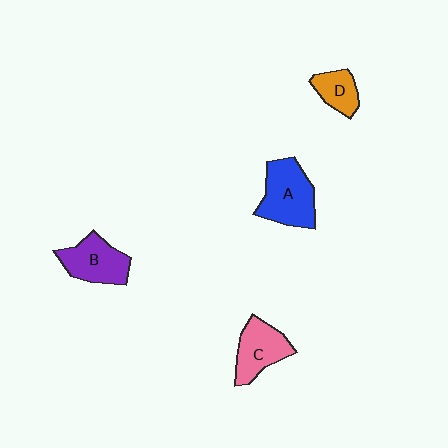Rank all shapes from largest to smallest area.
From largest to smallest: A (blue), B (purple), C (pink), D (orange).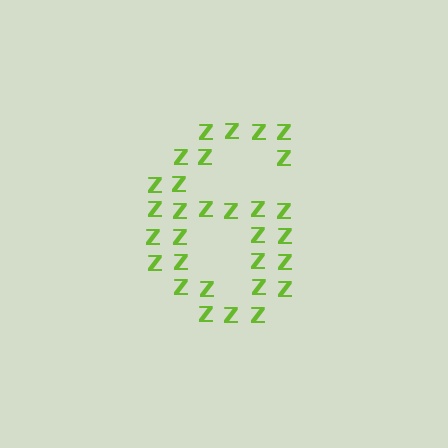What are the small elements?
The small elements are letter Z's.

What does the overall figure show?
The overall figure shows the digit 6.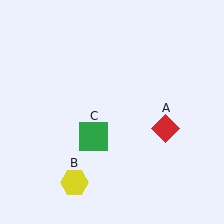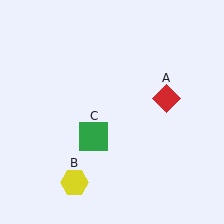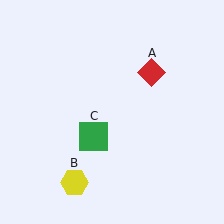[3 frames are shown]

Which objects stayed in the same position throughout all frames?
Yellow hexagon (object B) and green square (object C) remained stationary.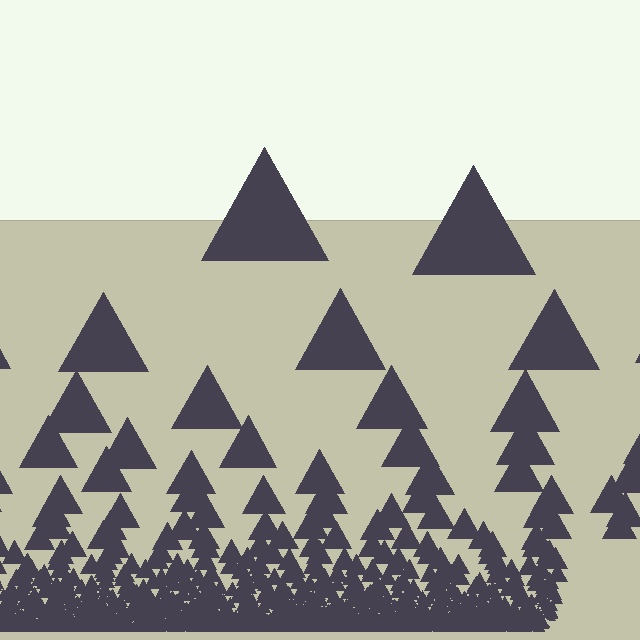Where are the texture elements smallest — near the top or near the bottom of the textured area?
Near the bottom.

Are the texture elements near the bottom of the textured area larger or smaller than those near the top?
Smaller. The gradient is inverted — elements near the bottom are smaller and denser.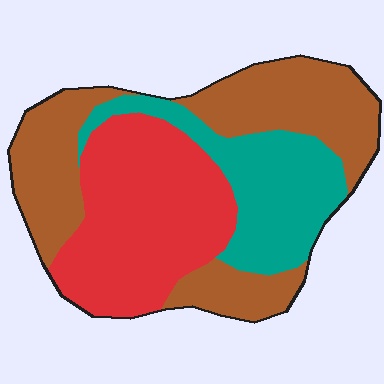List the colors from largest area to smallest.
From largest to smallest: brown, red, teal.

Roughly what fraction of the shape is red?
Red takes up between a quarter and a half of the shape.